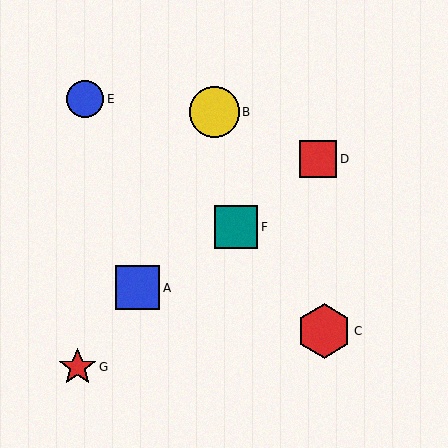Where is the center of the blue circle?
The center of the blue circle is at (85, 99).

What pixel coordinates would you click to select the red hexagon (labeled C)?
Click at (324, 331) to select the red hexagon C.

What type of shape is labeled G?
Shape G is a red star.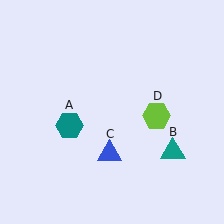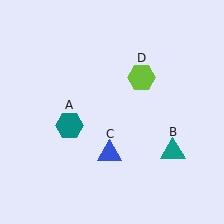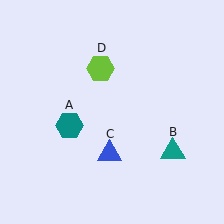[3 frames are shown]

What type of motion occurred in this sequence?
The lime hexagon (object D) rotated counterclockwise around the center of the scene.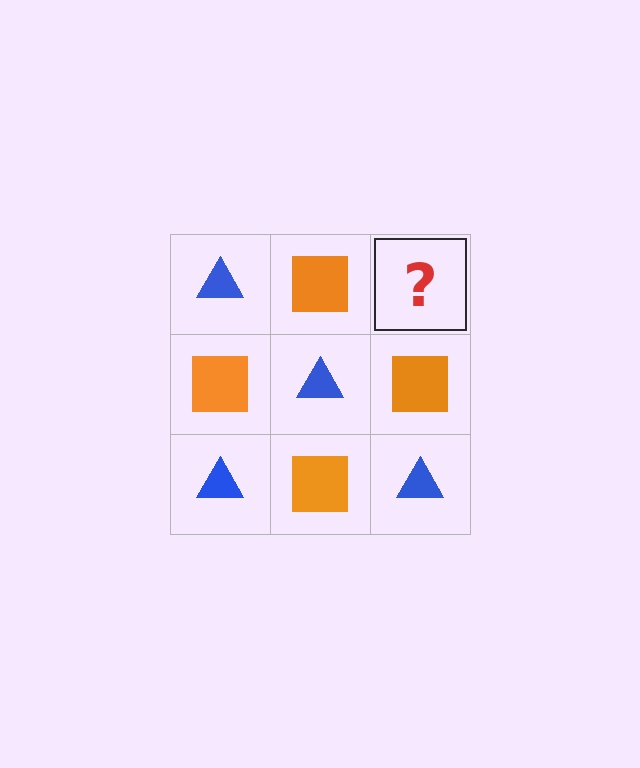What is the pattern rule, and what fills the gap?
The rule is that it alternates blue triangle and orange square in a checkerboard pattern. The gap should be filled with a blue triangle.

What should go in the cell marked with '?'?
The missing cell should contain a blue triangle.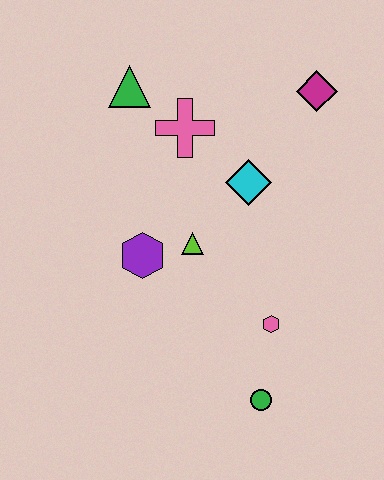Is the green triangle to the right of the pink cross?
No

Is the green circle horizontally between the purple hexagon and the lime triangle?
No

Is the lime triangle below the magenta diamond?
Yes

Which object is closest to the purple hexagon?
The lime triangle is closest to the purple hexagon.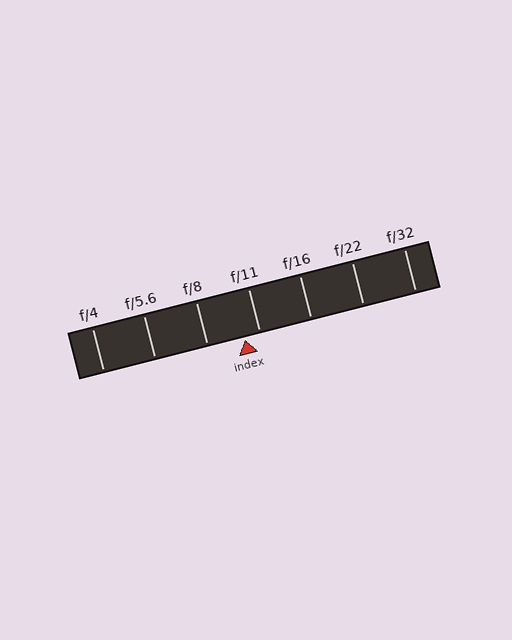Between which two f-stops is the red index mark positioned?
The index mark is between f/8 and f/11.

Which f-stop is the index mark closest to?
The index mark is closest to f/11.